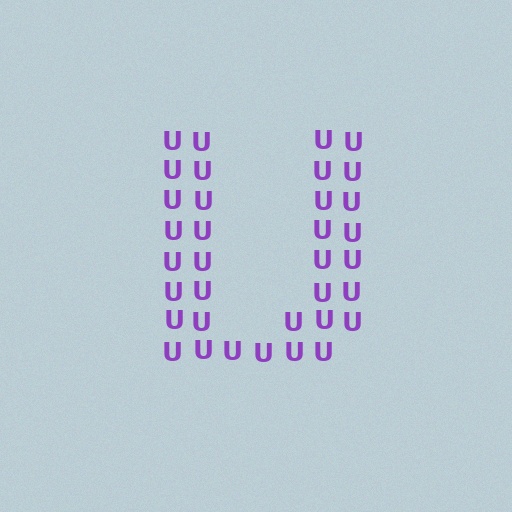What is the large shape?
The large shape is the letter U.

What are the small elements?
The small elements are letter U's.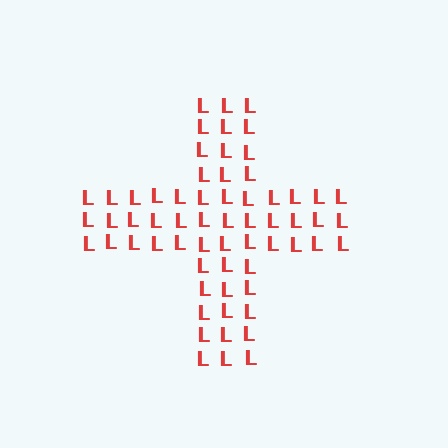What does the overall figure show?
The overall figure shows a cross.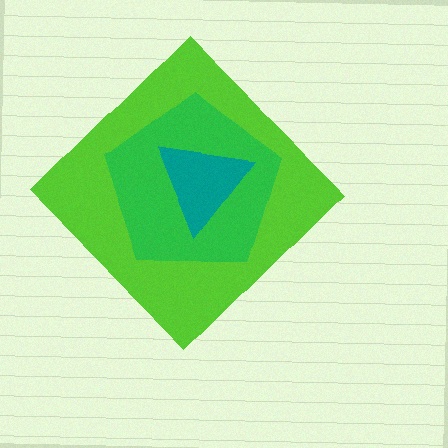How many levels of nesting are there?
3.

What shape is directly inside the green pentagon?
The teal triangle.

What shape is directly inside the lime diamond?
The green pentagon.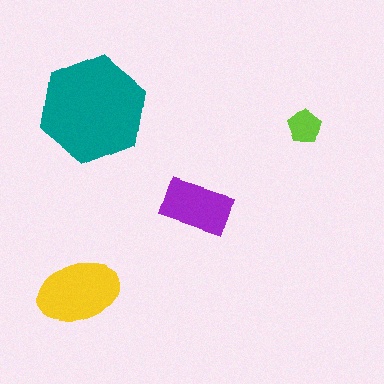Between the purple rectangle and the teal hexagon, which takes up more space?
The teal hexagon.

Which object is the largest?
The teal hexagon.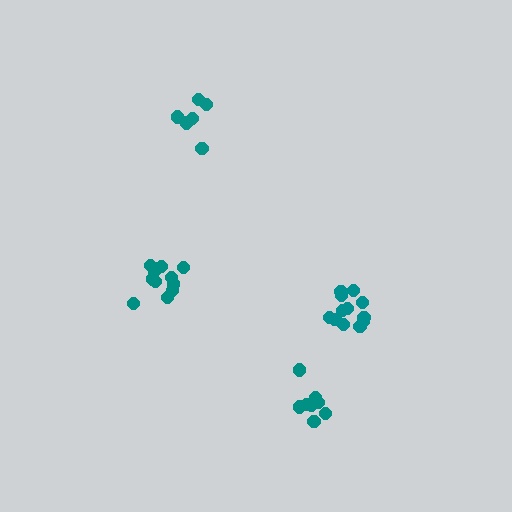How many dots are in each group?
Group 1: 8 dots, Group 2: 12 dots, Group 3: 6 dots, Group 4: 12 dots (38 total).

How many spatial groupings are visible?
There are 4 spatial groupings.